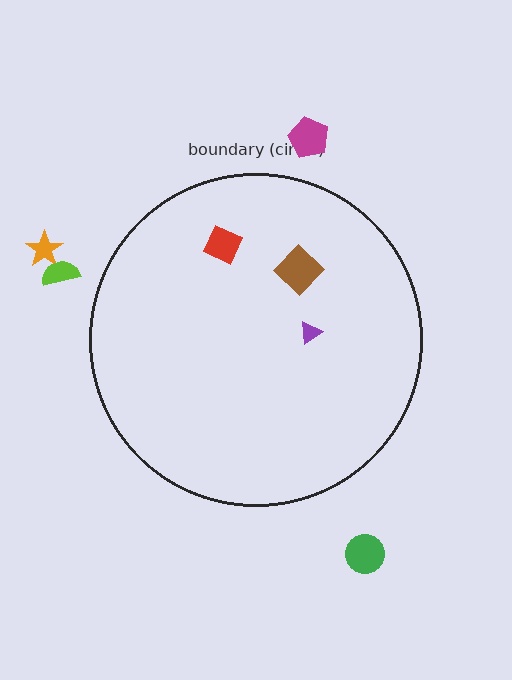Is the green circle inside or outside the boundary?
Outside.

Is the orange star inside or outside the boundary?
Outside.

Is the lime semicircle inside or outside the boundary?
Outside.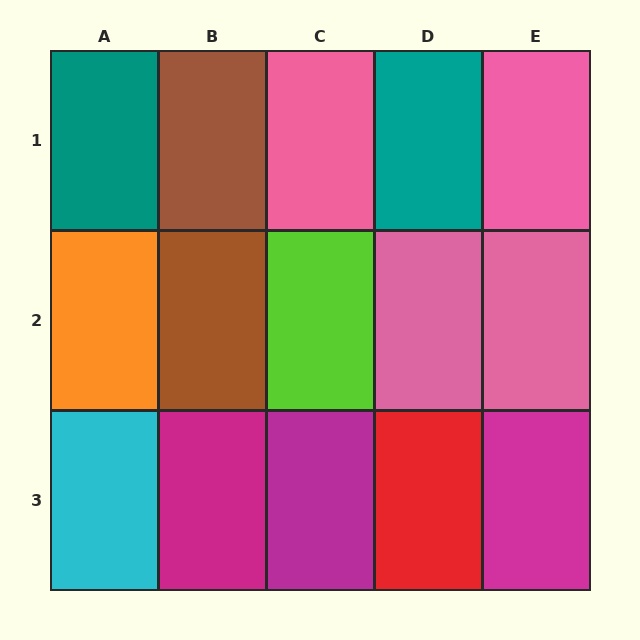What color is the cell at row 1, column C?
Pink.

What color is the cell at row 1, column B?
Brown.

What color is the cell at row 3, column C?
Magenta.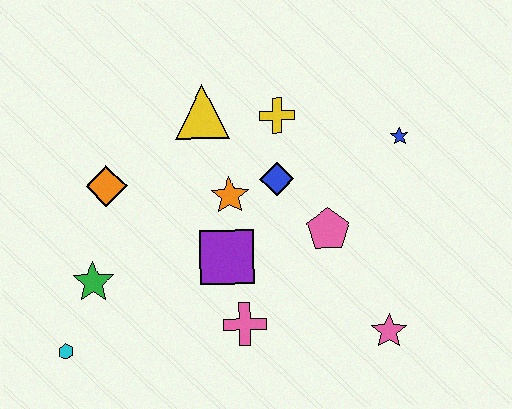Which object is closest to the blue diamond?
The orange star is closest to the blue diamond.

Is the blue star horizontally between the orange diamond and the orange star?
No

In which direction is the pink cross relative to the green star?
The pink cross is to the right of the green star.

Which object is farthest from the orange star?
The cyan hexagon is farthest from the orange star.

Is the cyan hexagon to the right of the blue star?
No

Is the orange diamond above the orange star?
Yes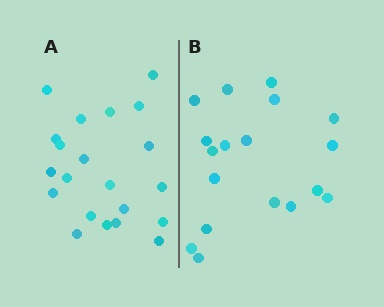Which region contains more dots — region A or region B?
Region A (the left region) has more dots.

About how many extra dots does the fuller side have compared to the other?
Region A has just a few more — roughly 2 or 3 more dots than region B.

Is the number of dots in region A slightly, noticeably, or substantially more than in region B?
Region A has only slightly more — the two regions are fairly close. The ratio is roughly 1.2 to 1.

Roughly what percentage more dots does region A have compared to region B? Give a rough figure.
About 15% more.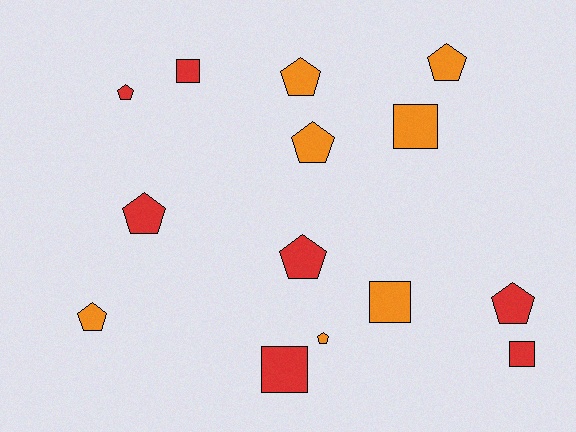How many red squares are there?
There are 3 red squares.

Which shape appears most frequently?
Pentagon, with 9 objects.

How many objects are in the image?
There are 14 objects.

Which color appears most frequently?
Orange, with 7 objects.